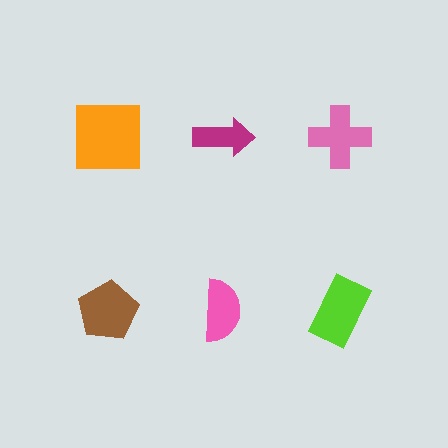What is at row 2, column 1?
A brown pentagon.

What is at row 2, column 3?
A lime rectangle.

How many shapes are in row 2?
3 shapes.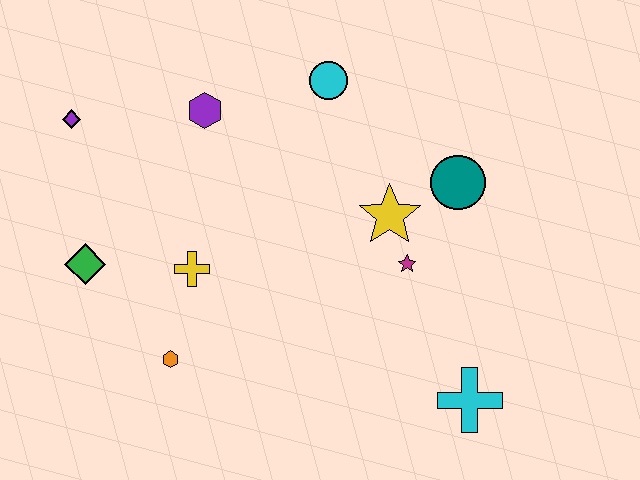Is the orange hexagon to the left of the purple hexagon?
Yes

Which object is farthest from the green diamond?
The cyan cross is farthest from the green diamond.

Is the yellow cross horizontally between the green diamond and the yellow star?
Yes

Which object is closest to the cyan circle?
The purple hexagon is closest to the cyan circle.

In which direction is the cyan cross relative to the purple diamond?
The cyan cross is to the right of the purple diamond.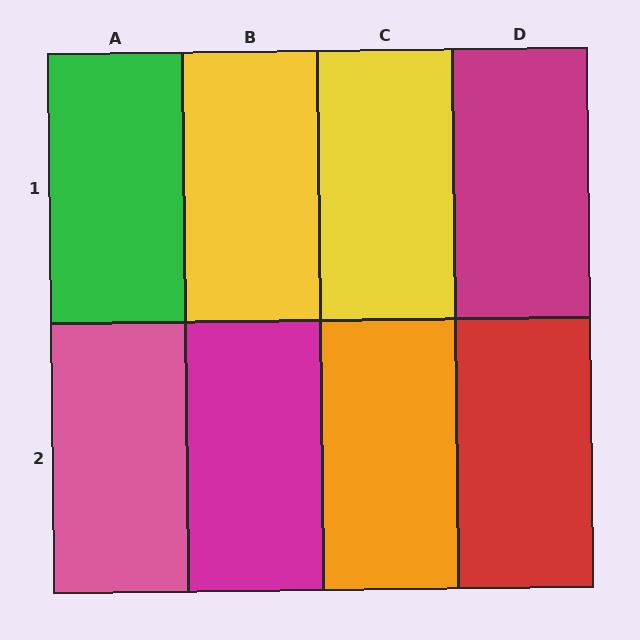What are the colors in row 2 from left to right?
Pink, magenta, orange, red.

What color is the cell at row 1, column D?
Magenta.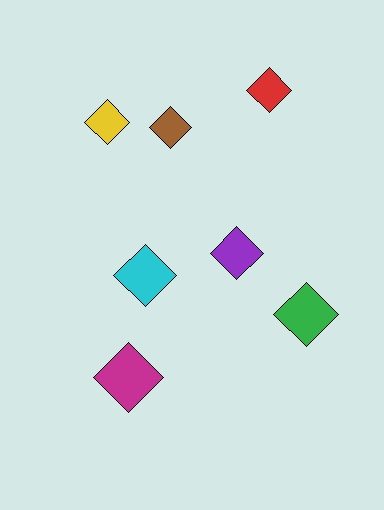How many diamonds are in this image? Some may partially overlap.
There are 7 diamonds.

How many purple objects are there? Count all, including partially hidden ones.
There is 1 purple object.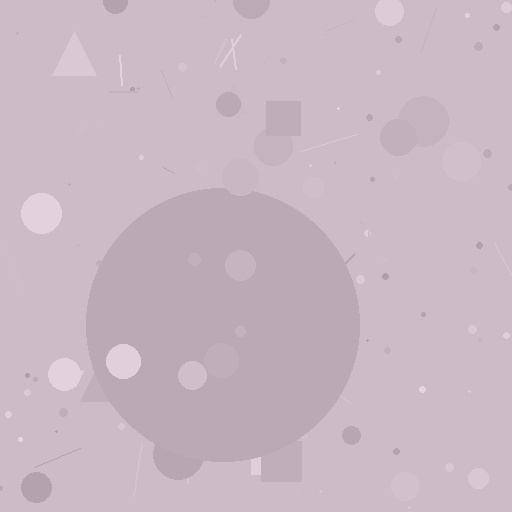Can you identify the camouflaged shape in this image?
The camouflaged shape is a circle.